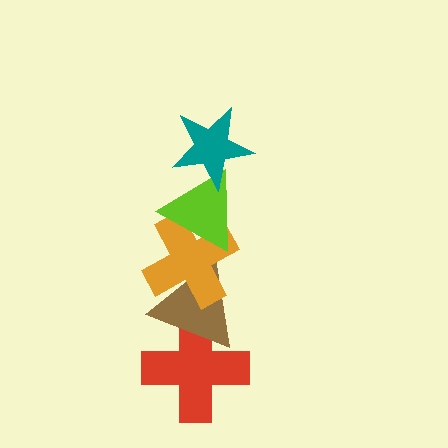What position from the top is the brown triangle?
The brown triangle is 4th from the top.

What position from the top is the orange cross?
The orange cross is 3rd from the top.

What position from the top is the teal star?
The teal star is 1st from the top.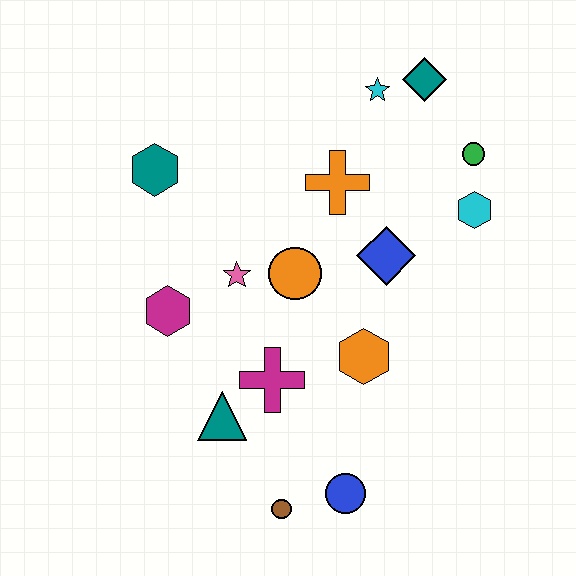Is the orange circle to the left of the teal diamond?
Yes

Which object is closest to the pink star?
The orange circle is closest to the pink star.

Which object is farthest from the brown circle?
The teal diamond is farthest from the brown circle.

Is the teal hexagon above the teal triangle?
Yes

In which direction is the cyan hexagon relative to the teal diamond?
The cyan hexagon is below the teal diamond.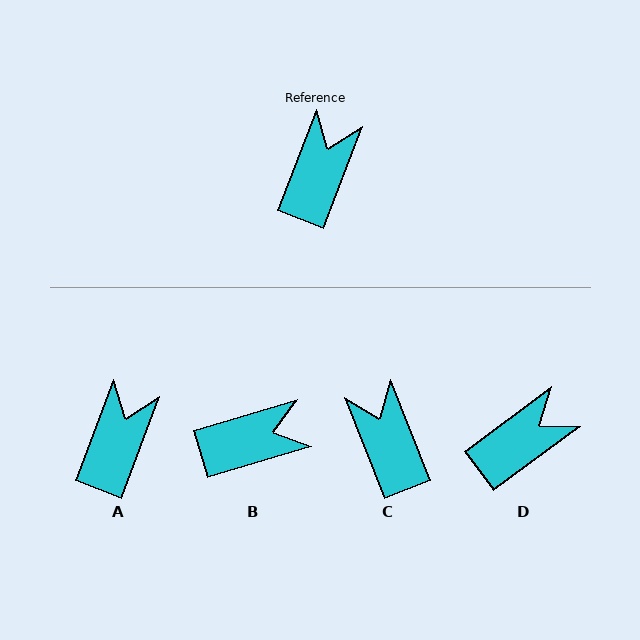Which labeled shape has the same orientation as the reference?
A.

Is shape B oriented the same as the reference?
No, it is off by about 53 degrees.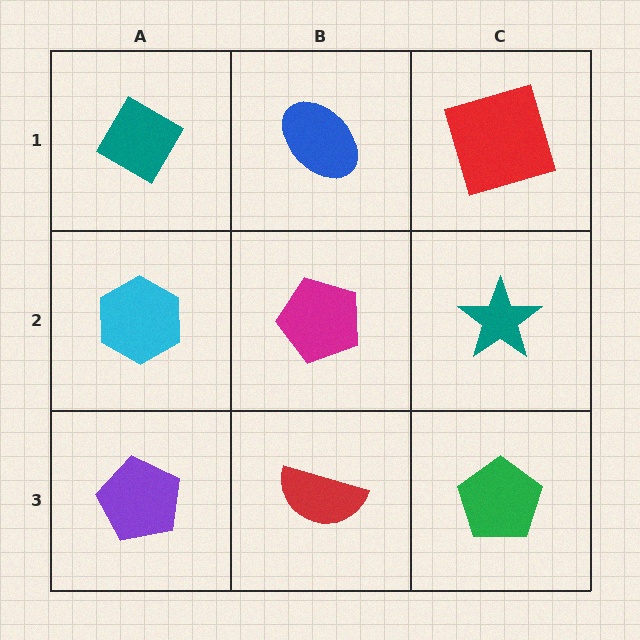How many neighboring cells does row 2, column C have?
3.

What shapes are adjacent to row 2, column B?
A blue ellipse (row 1, column B), a red semicircle (row 3, column B), a cyan hexagon (row 2, column A), a teal star (row 2, column C).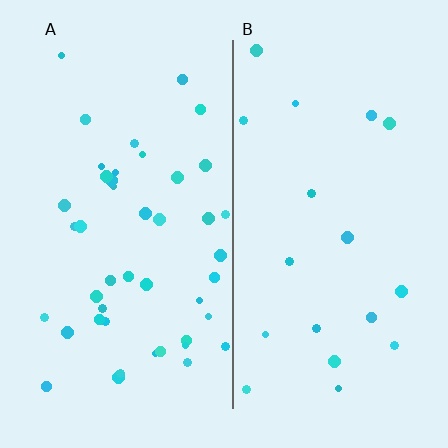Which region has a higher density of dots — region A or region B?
A (the left).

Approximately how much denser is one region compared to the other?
Approximately 2.4× — region A over region B.